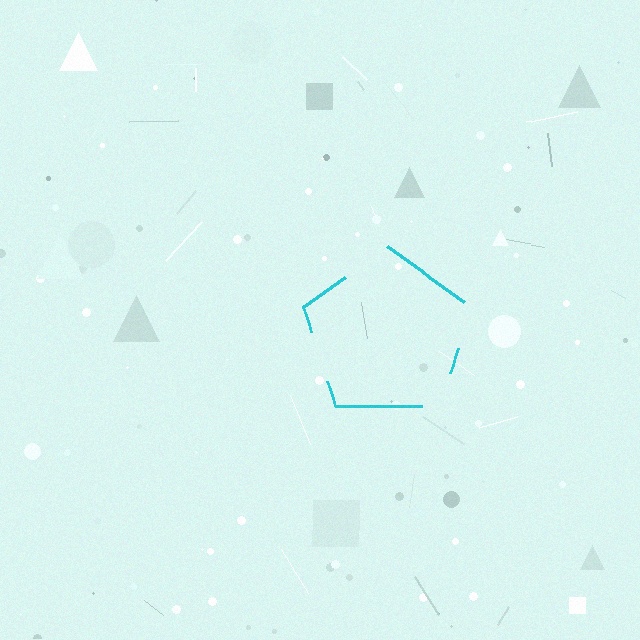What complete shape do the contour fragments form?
The contour fragments form a pentagon.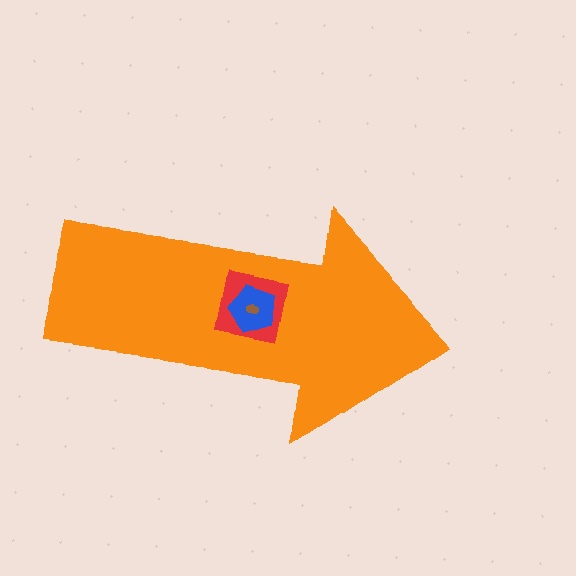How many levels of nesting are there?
4.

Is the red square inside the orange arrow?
Yes.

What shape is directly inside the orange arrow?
The red square.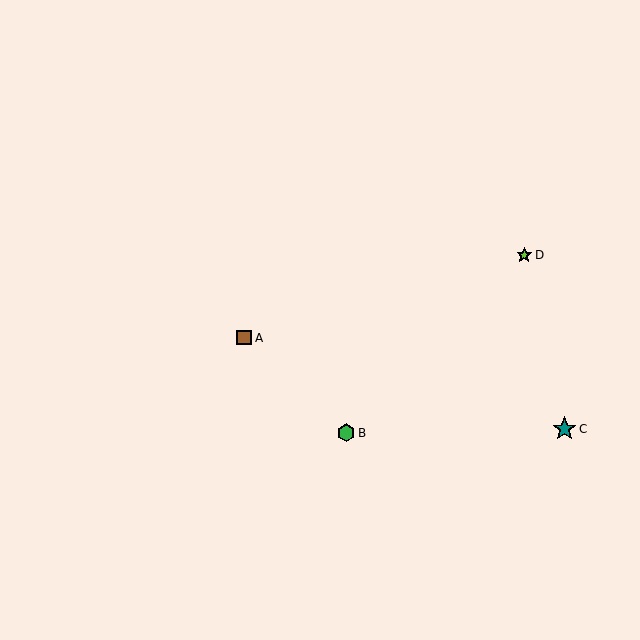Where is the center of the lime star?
The center of the lime star is at (524, 255).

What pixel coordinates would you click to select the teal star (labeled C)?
Click at (564, 429) to select the teal star C.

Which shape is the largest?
The teal star (labeled C) is the largest.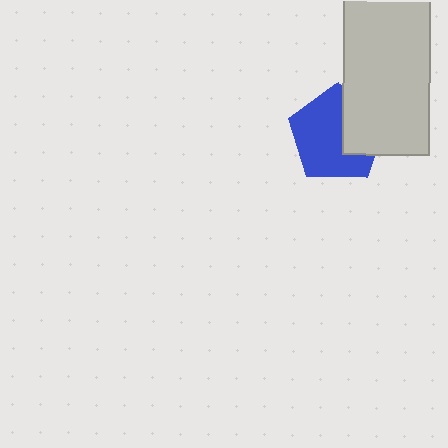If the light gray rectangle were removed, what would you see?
You would see the complete blue pentagon.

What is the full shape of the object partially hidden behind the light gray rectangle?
The partially hidden object is a blue pentagon.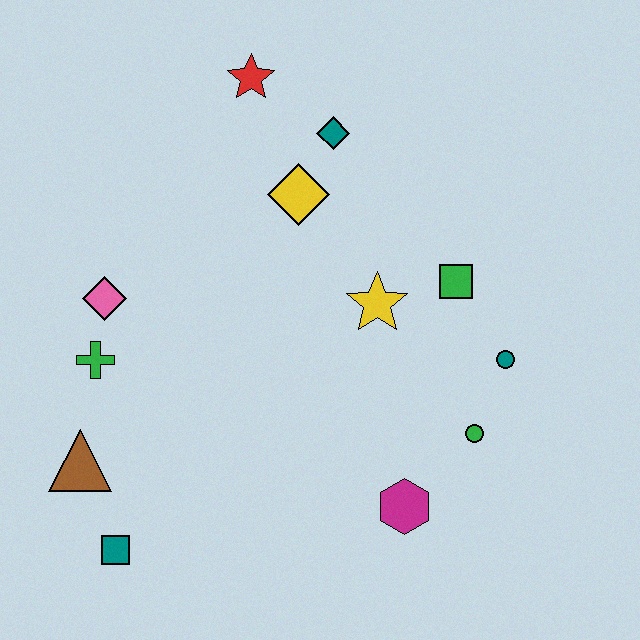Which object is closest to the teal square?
The brown triangle is closest to the teal square.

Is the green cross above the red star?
No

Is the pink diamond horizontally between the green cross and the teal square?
Yes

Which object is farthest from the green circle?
The red star is farthest from the green circle.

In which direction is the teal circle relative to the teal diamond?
The teal circle is below the teal diamond.